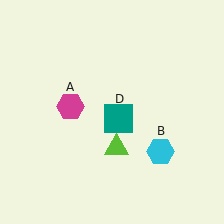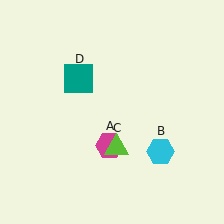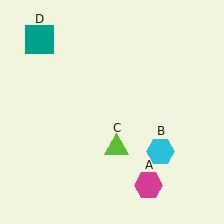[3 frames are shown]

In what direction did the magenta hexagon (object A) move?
The magenta hexagon (object A) moved down and to the right.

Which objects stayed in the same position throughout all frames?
Cyan hexagon (object B) and lime triangle (object C) remained stationary.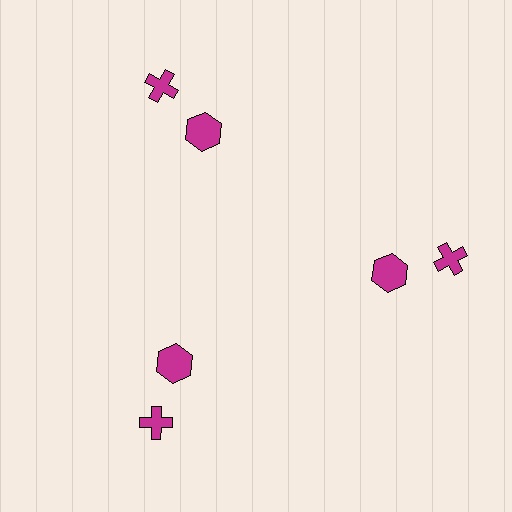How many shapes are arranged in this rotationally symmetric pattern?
There are 6 shapes, arranged in 3 groups of 2.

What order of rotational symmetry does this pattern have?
This pattern has 3-fold rotational symmetry.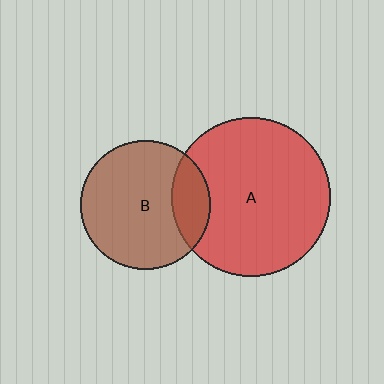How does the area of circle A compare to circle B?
Approximately 1.5 times.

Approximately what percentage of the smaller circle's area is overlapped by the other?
Approximately 20%.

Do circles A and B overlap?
Yes.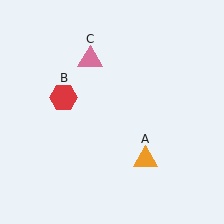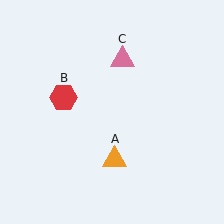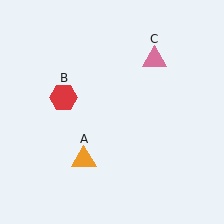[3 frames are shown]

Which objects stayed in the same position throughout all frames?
Red hexagon (object B) remained stationary.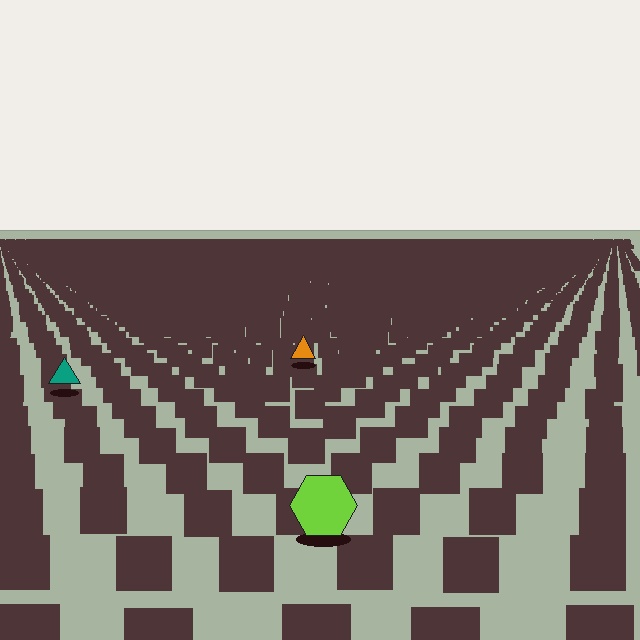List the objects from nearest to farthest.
From nearest to farthest: the lime hexagon, the teal triangle, the orange triangle.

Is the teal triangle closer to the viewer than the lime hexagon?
No. The lime hexagon is closer — you can tell from the texture gradient: the ground texture is coarser near it.